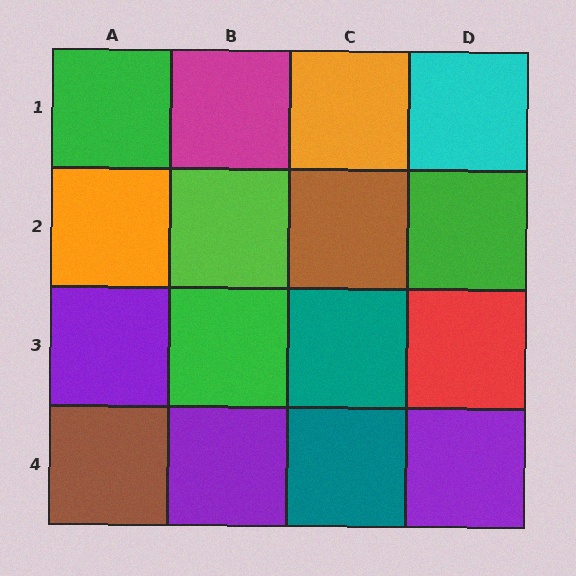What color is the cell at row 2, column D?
Green.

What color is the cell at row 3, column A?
Purple.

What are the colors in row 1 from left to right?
Green, magenta, orange, cyan.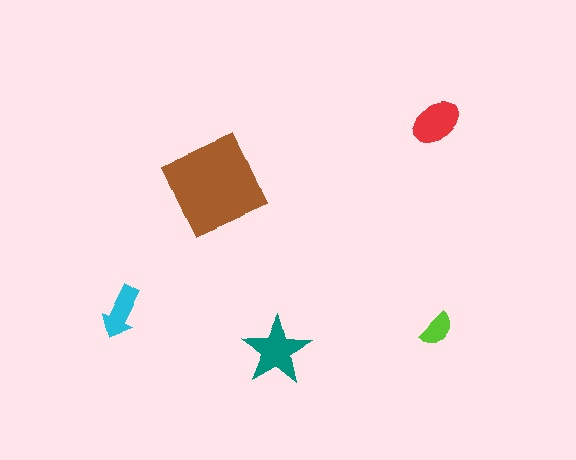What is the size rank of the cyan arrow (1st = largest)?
4th.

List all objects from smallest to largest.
The lime semicircle, the cyan arrow, the red ellipse, the teal star, the brown square.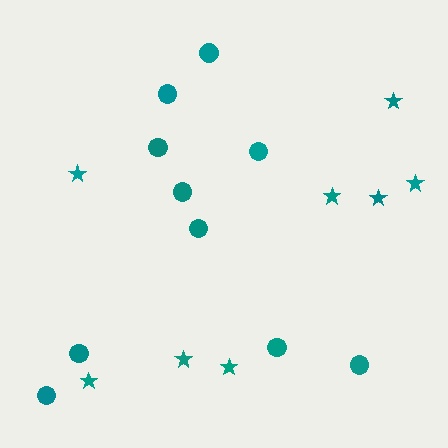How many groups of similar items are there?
There are 2 groups: one group of stars (8) and one group of circles (10).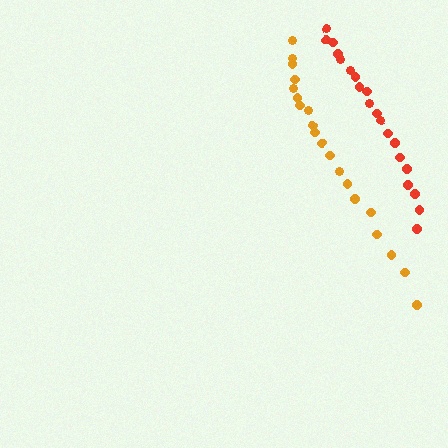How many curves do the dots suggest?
There are 2 distinct paths.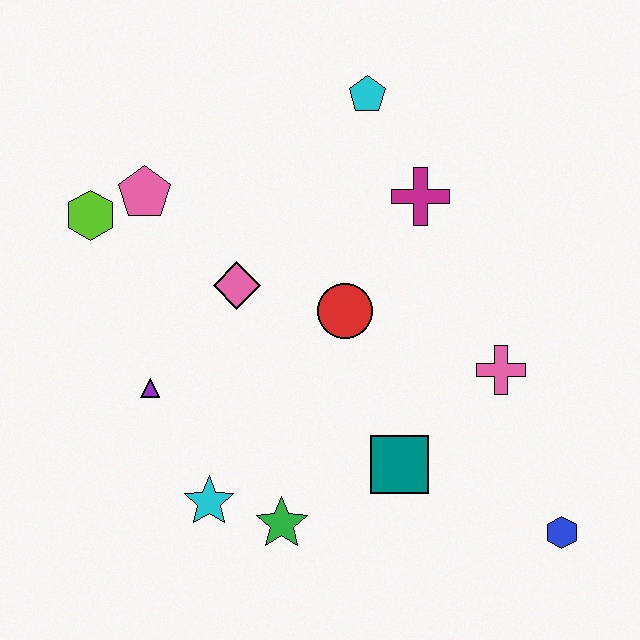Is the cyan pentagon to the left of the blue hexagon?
Yes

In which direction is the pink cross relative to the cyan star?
The pink cross is to the right of the cyan star.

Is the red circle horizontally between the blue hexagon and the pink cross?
No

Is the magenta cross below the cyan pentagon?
Yes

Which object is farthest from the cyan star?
The cyan pentagon is farthest from the cyan star.